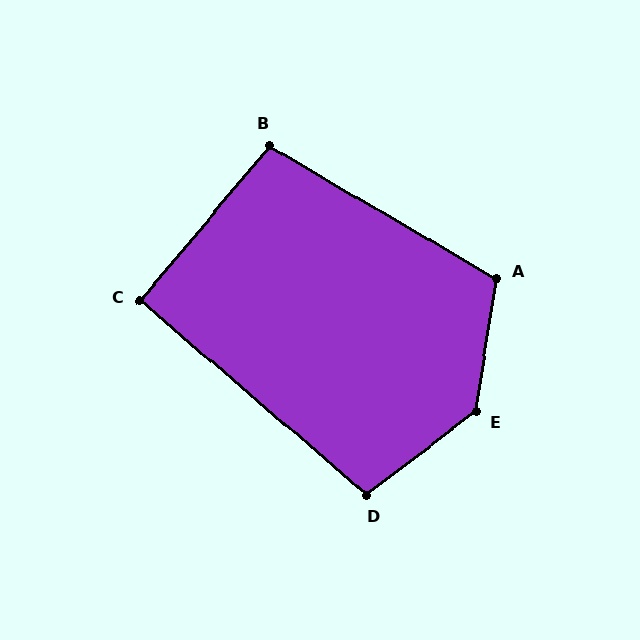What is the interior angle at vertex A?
Approximately 112 degrees (obtuse).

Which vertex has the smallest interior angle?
C, at approximately 91 degrees.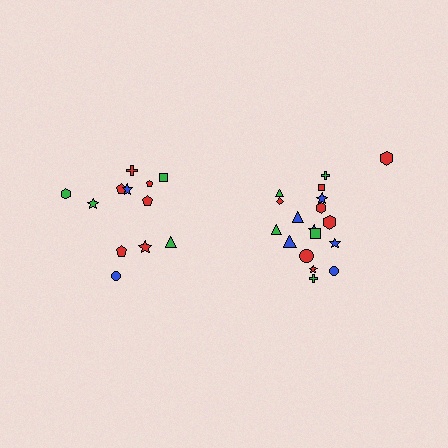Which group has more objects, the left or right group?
The right group.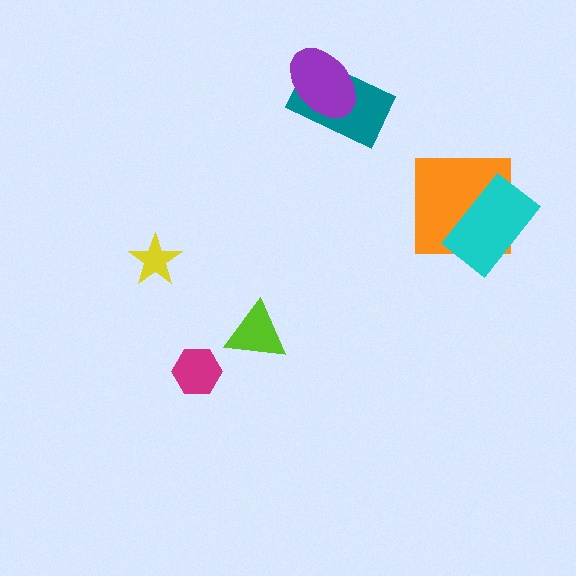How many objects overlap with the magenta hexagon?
0 objects overlap with the magenta hexagon.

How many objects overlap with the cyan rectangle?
1 object overlaps with the cyan rectangle.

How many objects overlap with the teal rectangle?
1 object overlaps with the teal rectangle.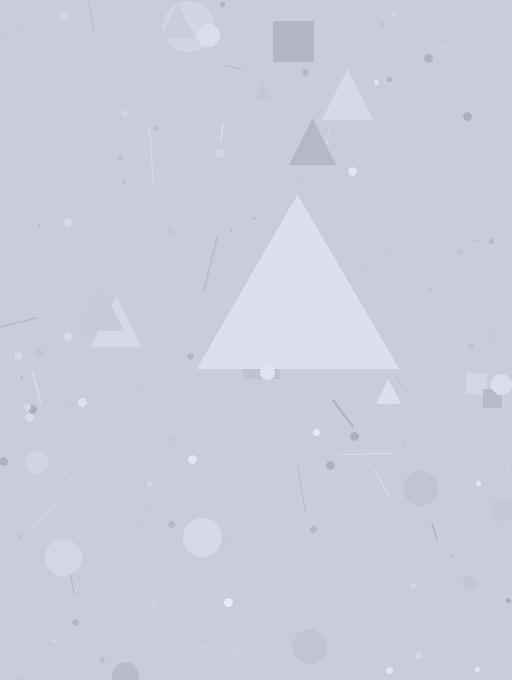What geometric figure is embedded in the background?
A triangle is embedded in the background.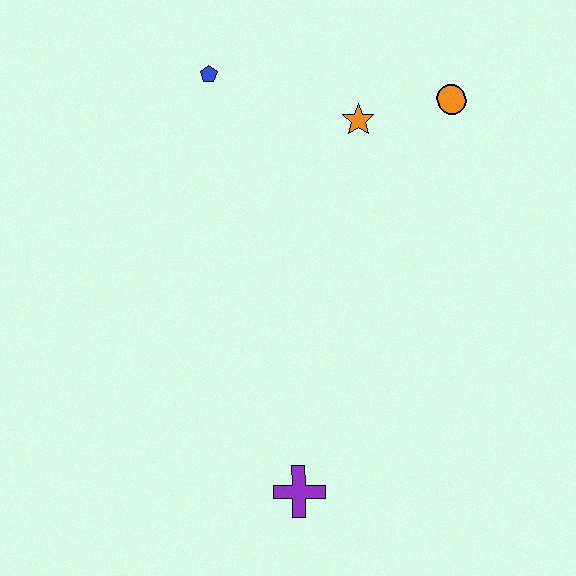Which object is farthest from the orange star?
The purple cross is farthest from the orange star.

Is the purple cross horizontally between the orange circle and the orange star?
No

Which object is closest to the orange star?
The orange circle is closest to the orange star.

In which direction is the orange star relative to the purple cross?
The orange star is above the purple cross.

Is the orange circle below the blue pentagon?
Yes